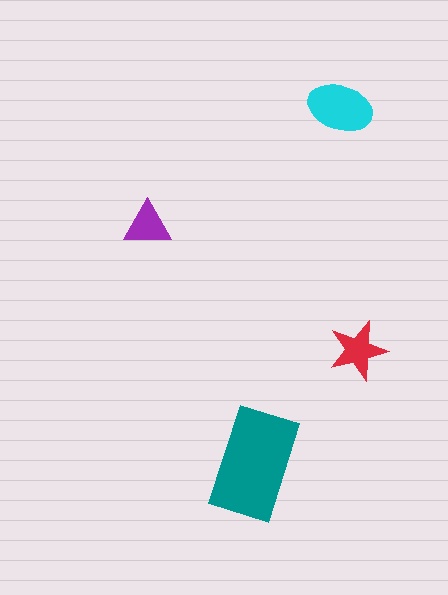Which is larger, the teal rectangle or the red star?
The teal rectangle.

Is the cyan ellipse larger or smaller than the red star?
Larger.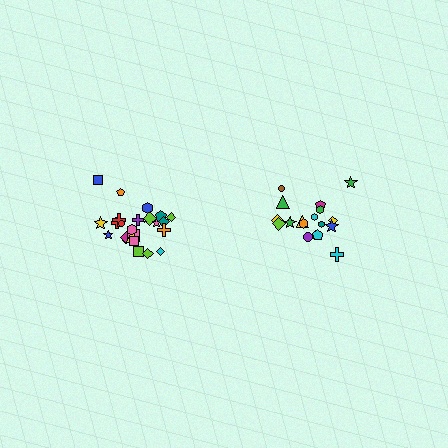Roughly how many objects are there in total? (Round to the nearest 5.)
Roughly 45 objects in total.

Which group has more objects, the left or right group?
The left group.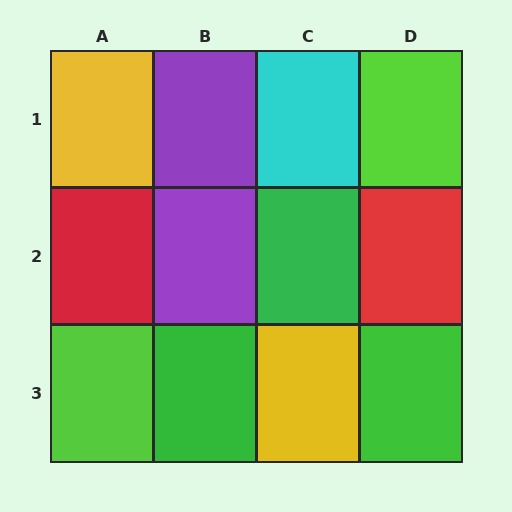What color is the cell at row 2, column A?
Red.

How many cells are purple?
2 cells are purple.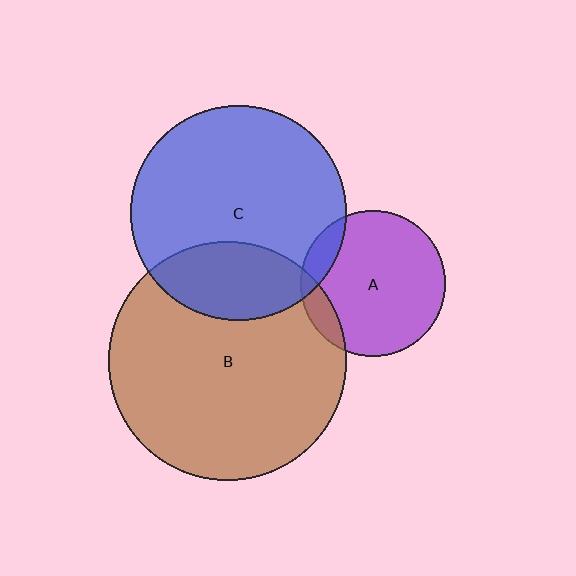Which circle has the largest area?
Circle B (brown).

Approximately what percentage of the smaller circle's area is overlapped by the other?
Approximately 25%.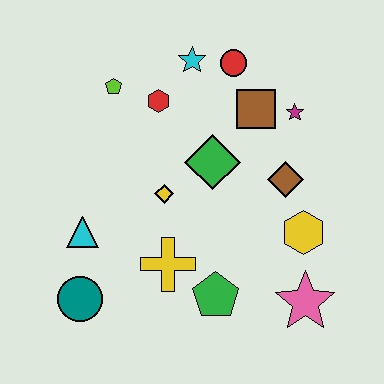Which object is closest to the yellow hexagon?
The brown diamond is closest to the yellow hexagon.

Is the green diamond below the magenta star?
Yes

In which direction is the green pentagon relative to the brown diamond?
The green pentagon is below the brown diamond.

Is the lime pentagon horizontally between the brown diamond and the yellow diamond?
No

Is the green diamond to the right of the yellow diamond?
Yes